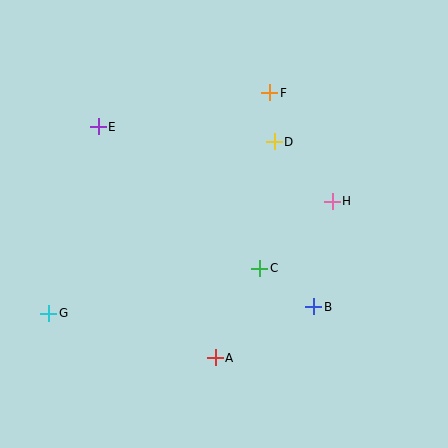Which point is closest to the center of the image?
Point C at (260, 268) is closest to the center.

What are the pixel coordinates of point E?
Point E is at (98, 127).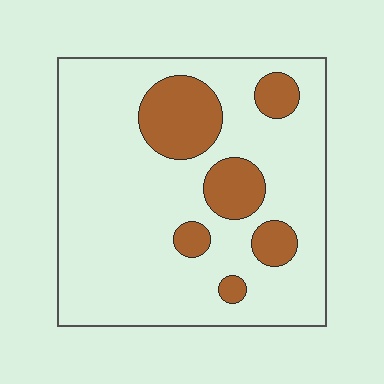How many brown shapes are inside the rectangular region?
6.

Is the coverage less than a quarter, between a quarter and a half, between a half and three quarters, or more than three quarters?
Less than a quarter.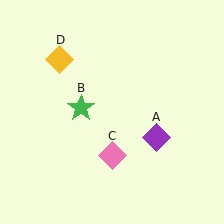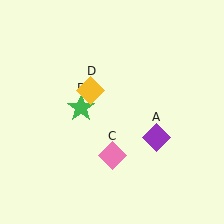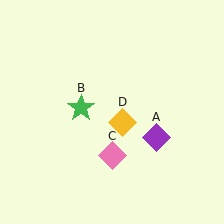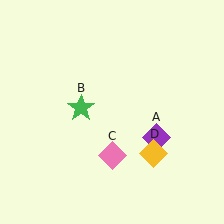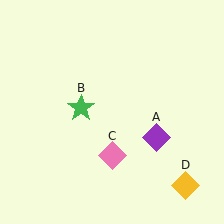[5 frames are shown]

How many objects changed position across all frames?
1 object changed position: yellow diamond (object D).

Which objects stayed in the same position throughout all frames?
Purple diamond (object A) and green star (object B) and pink diamond (object C) remained stationary.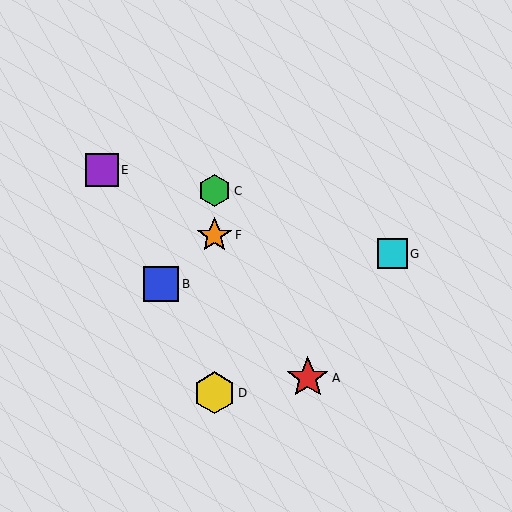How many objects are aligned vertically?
3 objects (C, D, F) are aligned vertically.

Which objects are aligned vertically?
Objects C, D, F are aligned vertically.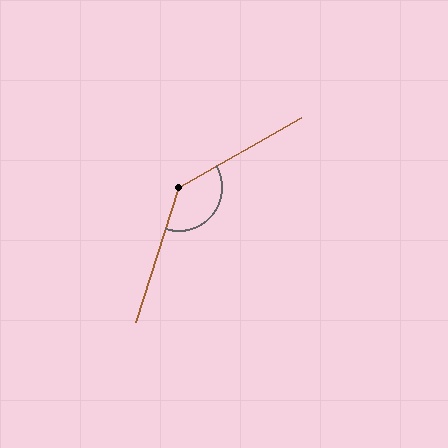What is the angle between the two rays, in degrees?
Approximately 138 degrees.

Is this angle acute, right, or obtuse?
It is obtuse.